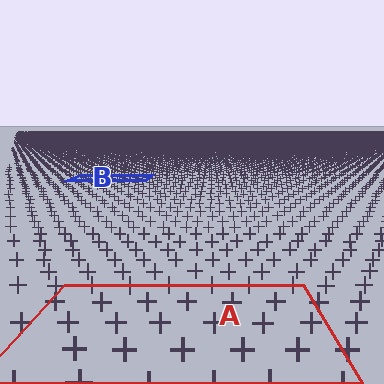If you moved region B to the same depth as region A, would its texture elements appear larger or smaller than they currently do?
They would appear larger. At a closer depth, the same texture elements are projected at a bigger on-screen size.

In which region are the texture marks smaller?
The texture marks are smaller in region B, because it is farther away.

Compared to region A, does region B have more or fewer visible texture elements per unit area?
Region B has more texture elements per unit area — they are packed more densely because it is farther away.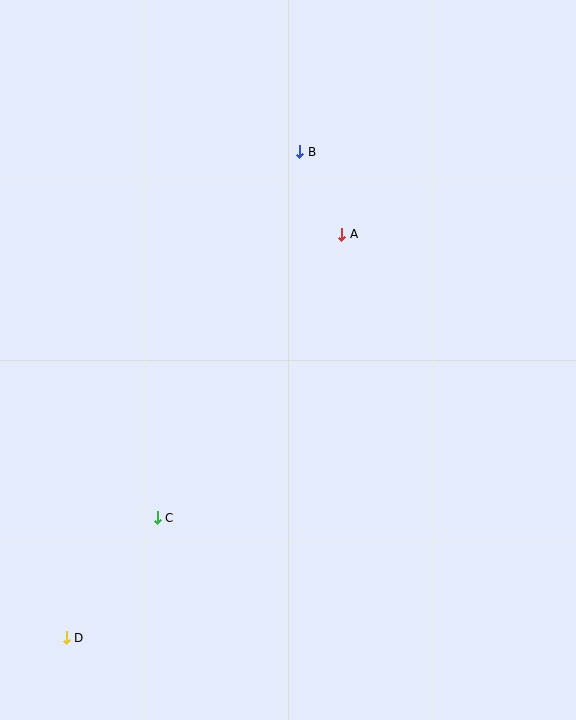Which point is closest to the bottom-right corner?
Point C is closest to the bottom-right corner.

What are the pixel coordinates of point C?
Point C is at (157, 518).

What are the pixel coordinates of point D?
Point D is at (66, 638).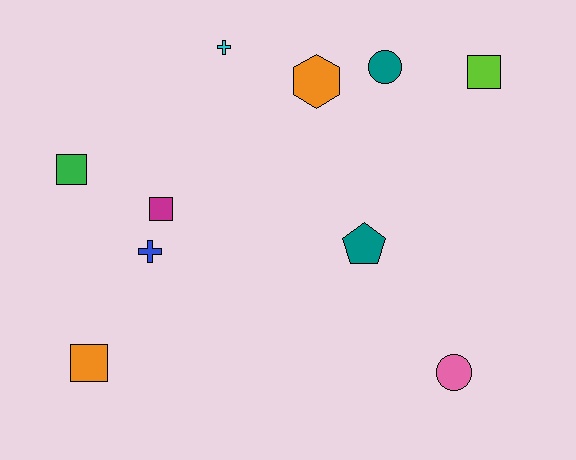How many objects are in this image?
There are 10 objects.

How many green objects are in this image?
There is 1 green object.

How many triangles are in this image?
There are no triangles.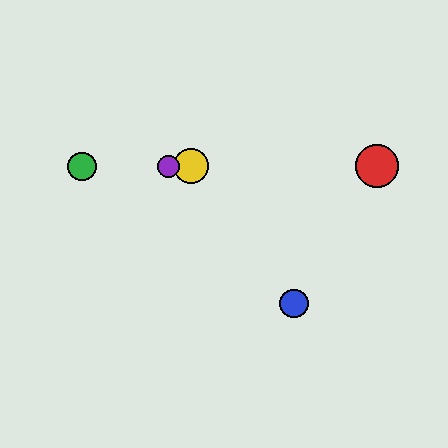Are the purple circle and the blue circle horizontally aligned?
No, the purple circle is at y≈166 and the blue circle is at y≈304.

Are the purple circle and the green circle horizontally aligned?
Yes, both are at y≈166.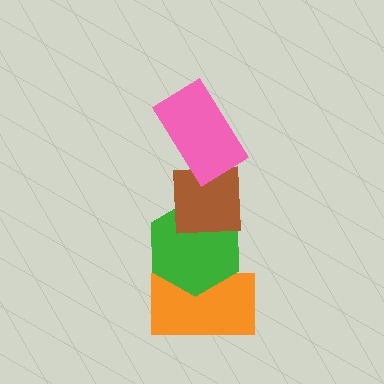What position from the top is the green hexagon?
The green hexagon is 3rd from the top.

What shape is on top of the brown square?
The pink rectangle is on top of the brown square.